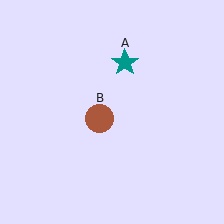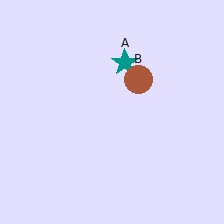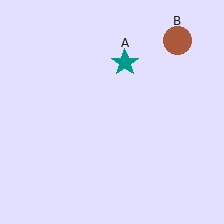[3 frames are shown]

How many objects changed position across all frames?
1 object changed position: brown circle (object B).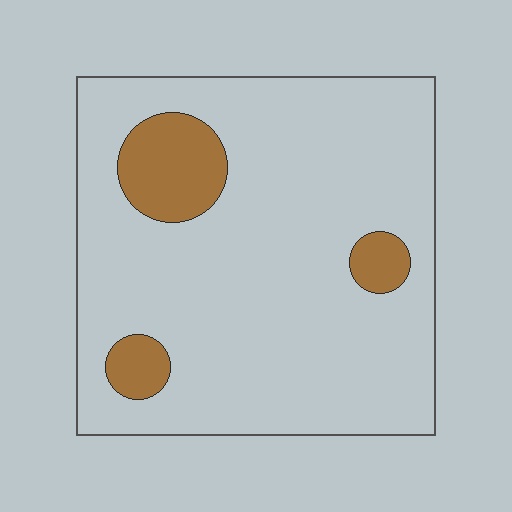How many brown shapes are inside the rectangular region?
3.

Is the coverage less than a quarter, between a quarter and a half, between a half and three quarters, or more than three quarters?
Less than a quarter.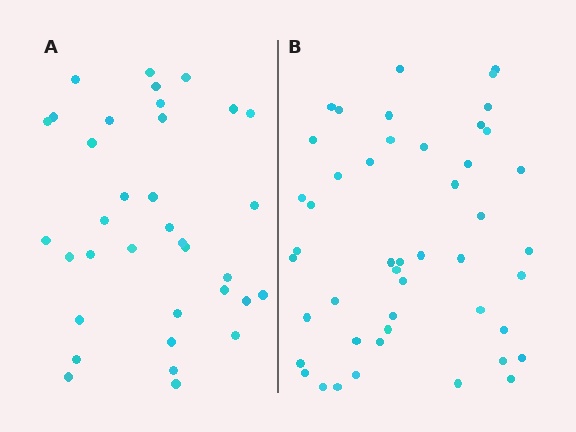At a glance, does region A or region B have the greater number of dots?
Region B (the right region) has more dots.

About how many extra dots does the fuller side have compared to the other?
Region B has roughly 12 or so more dots than region A.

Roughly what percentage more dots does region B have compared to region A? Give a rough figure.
About 35% more.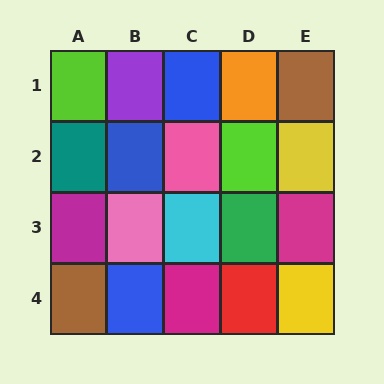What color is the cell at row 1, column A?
Lime.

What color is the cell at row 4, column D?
Red.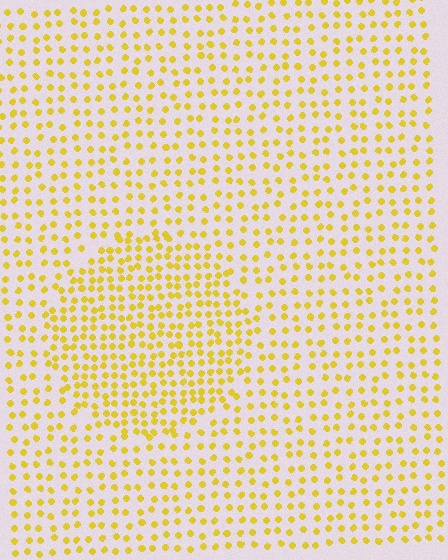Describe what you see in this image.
The image contains small yellow elements arranged at two different densities. A circle-shaped region is visible where the elements are more densely packed than the surrounding area.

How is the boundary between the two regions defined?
The boundary is defined by a change in element density (approximately 1.7x ratio). All elements are the same color, size, and shape.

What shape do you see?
I see a circle.